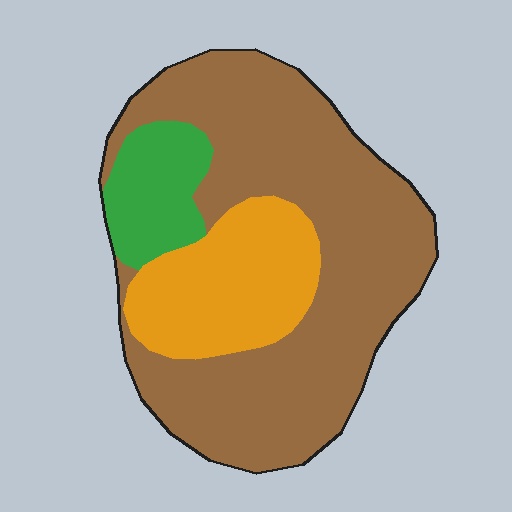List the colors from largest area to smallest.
From largest to smallest: brown, orange, green.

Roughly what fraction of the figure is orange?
Orange covers around 20% of the figure.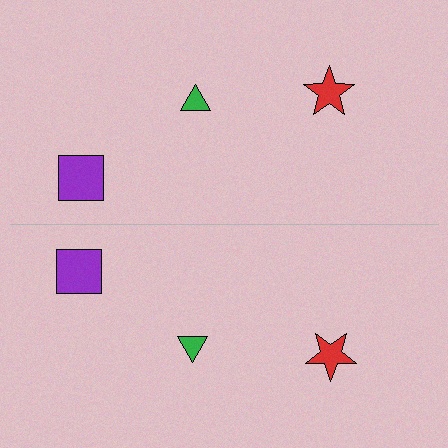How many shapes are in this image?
There are 6 shapes in this image.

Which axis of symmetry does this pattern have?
The pattern has a horizontal axis of symmetry running through the center of the image.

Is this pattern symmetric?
Yes, this pattern has bilateral (reflection) symmetry.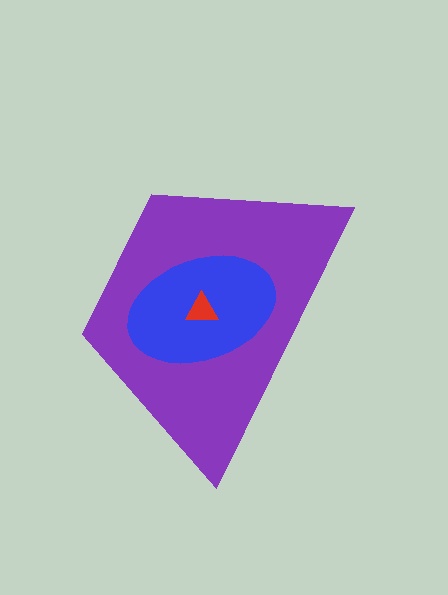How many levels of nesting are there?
3.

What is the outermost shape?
The purple trapezoid.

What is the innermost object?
The red triangle.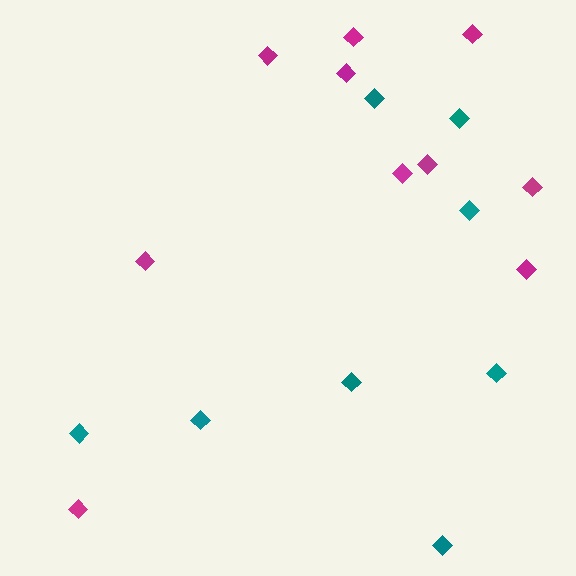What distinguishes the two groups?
There are 2 groups: one group of teal diamonds (8) and one group of magenta diamonds (10).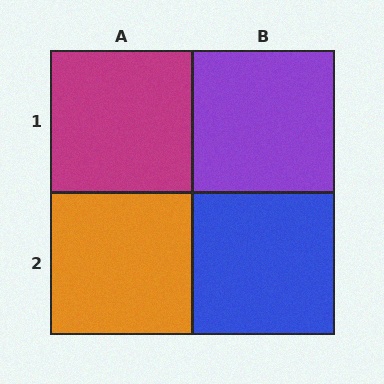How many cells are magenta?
1 cell is magenta.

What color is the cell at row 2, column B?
Blue.